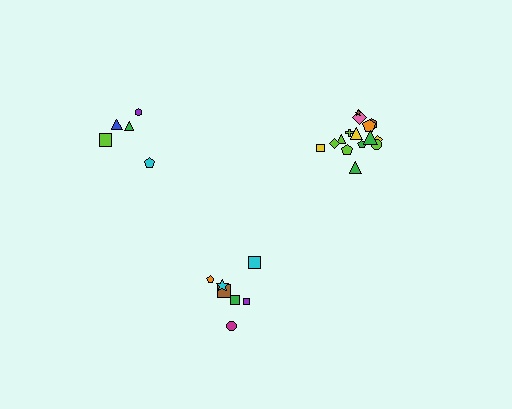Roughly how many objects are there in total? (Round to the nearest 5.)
Roughly 25 objects in total.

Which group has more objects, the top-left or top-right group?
The top-right group.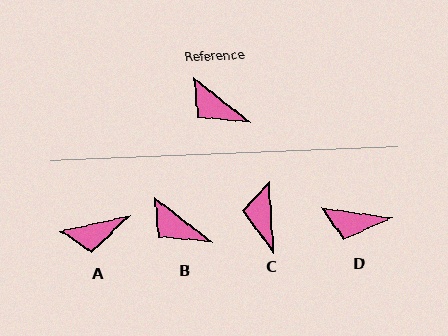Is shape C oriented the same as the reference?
No, it is off by about 48 degrees.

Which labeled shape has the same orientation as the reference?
B.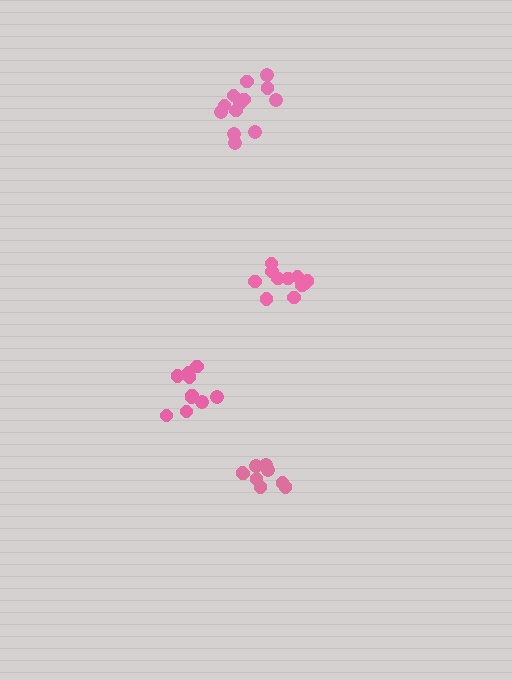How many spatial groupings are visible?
There are 4 spatial groupings.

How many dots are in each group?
Group 1: 9 dots, Group 2: 13 dots, Group 3: 11 dots, Group 4: 10 dots (43 total).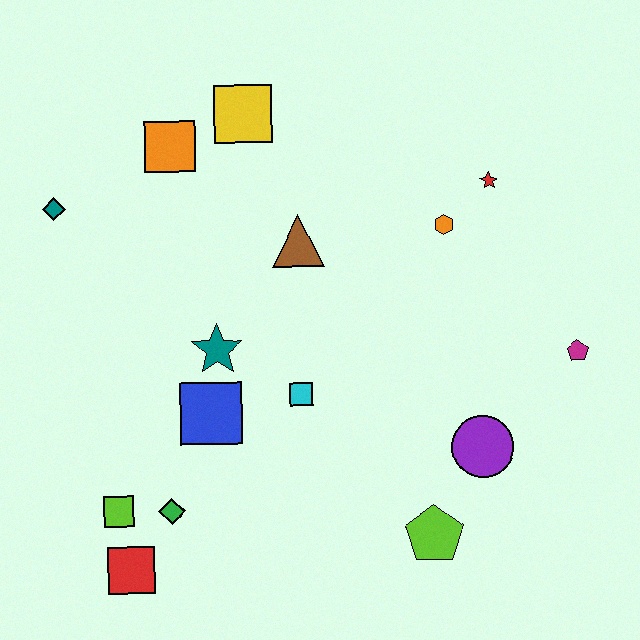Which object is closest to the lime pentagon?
The purple circle is closest to the lime pentagon.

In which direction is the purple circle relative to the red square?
The purple circle is to the right of the red square.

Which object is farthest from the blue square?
The magenta pentagon is farthest from the blue square.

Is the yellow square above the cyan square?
Yes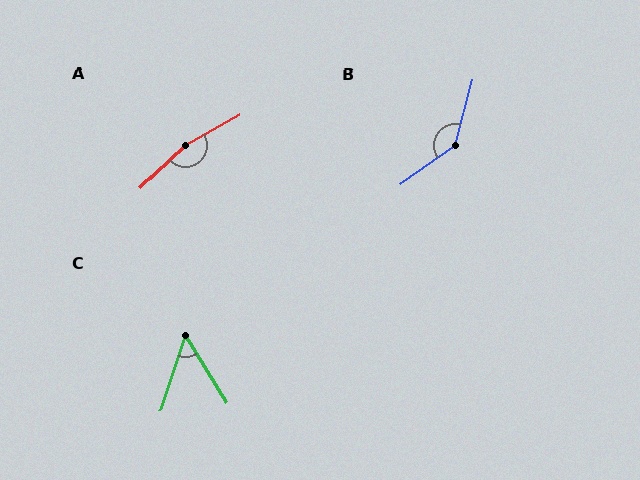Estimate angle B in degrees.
Approximately 140 degrees.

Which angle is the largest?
A, at approximately 165 degrees.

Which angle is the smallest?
C, at approximately 50 degrees.